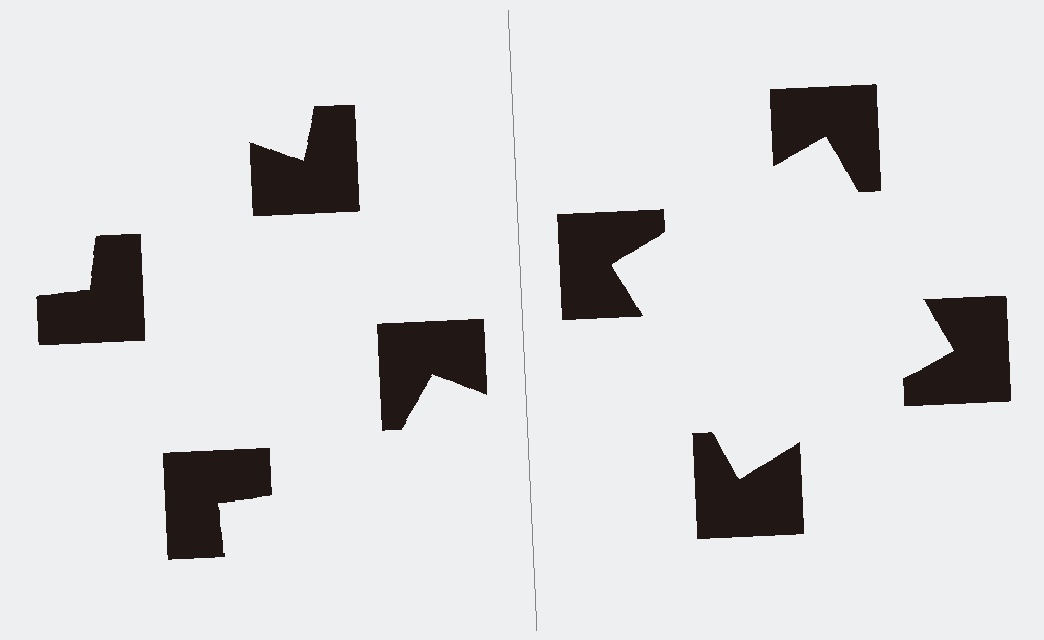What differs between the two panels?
The notched squares are positioned identically on both sides; only the wedge orientations differ. On the right they align to a square; on the left they are misaligned.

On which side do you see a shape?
An illusory square appears on the right side. On the left side the wedge cuts are rotated, so no coherent shape forms.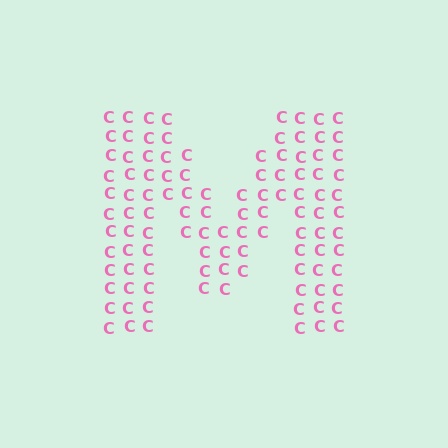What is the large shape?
The large shape is the letter M.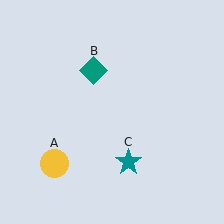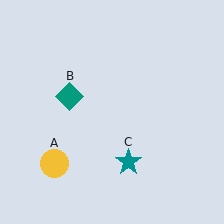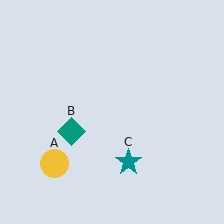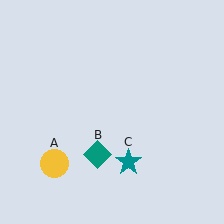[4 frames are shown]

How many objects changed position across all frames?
1 object changed position: teal diamond (object B).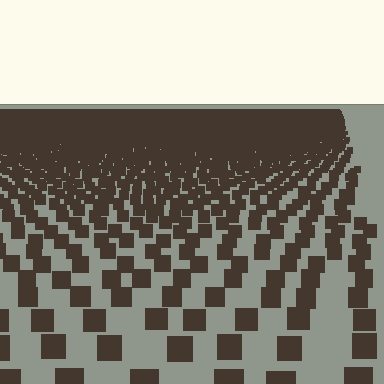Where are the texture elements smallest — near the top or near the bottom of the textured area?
Near the top.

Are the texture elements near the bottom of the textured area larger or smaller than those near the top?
Larger. Near the bottom, elements are closer to the viewer and appear at a bigger on-screen size.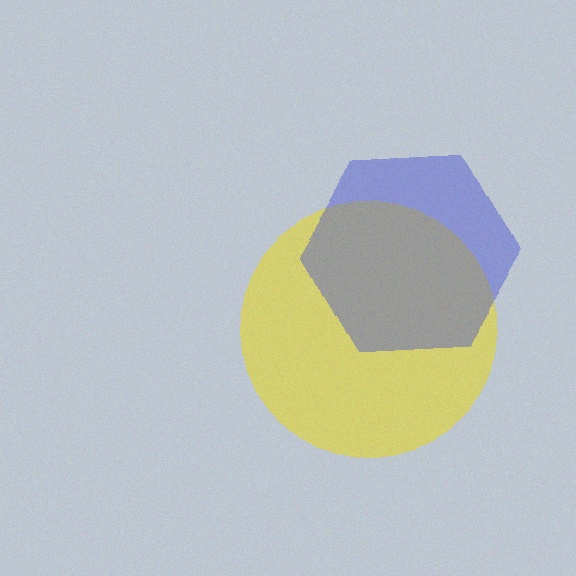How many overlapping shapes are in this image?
There are 2 overlapping shapes in the image.